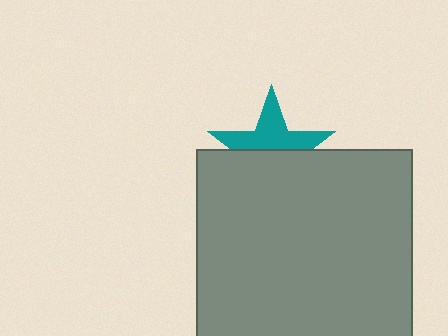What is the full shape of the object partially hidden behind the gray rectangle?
The partially hidden object is a teal star.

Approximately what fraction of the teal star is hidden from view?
Roughly 51% of the teal star is hidden behind the gray rectangle.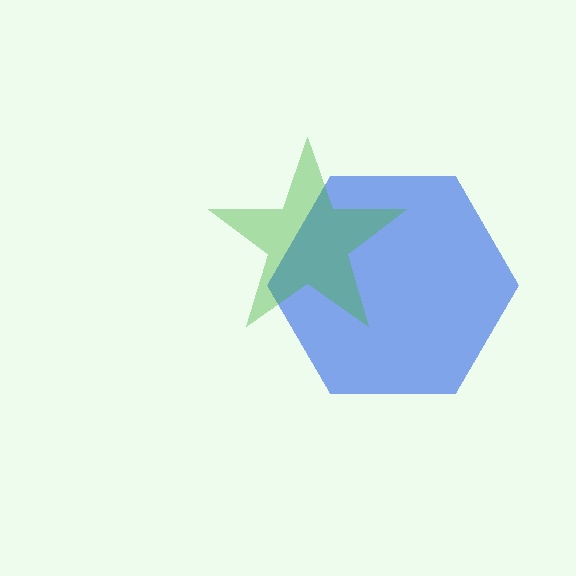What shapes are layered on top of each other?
The layered shapes are: a blue hexagon, a green star.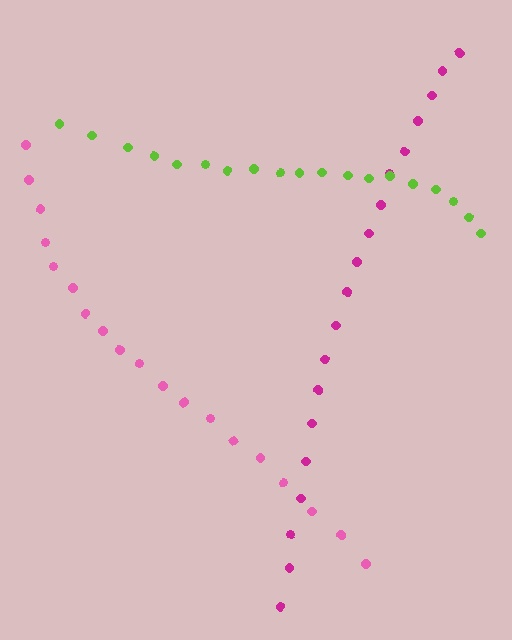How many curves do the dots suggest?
There are 3 distinct paths.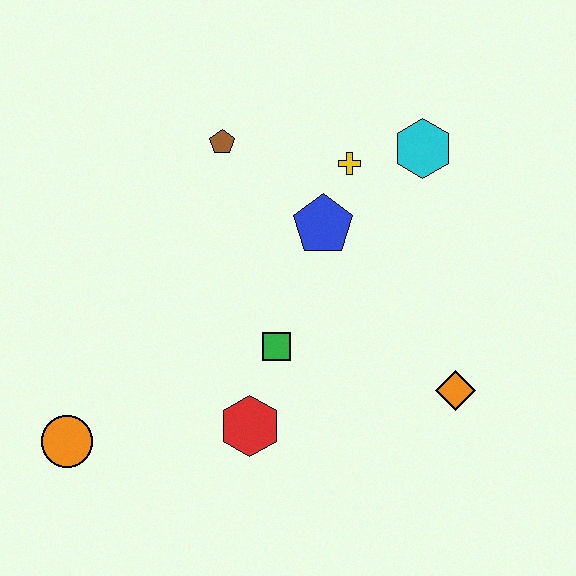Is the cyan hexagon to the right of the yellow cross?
Yes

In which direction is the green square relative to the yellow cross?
The green square is below the yellow cross.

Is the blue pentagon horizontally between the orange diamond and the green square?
Yes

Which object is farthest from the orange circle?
The cyan hexagon is farthest from the orange circle.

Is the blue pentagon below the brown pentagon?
Yes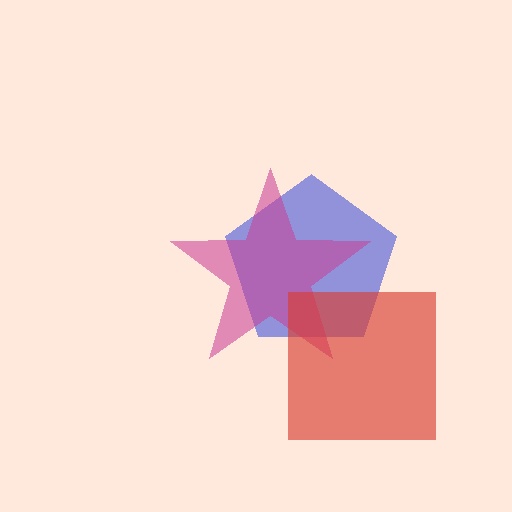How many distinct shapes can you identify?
There are 3 distinct shapes: a blue pentagon, a magenta star, a red square.